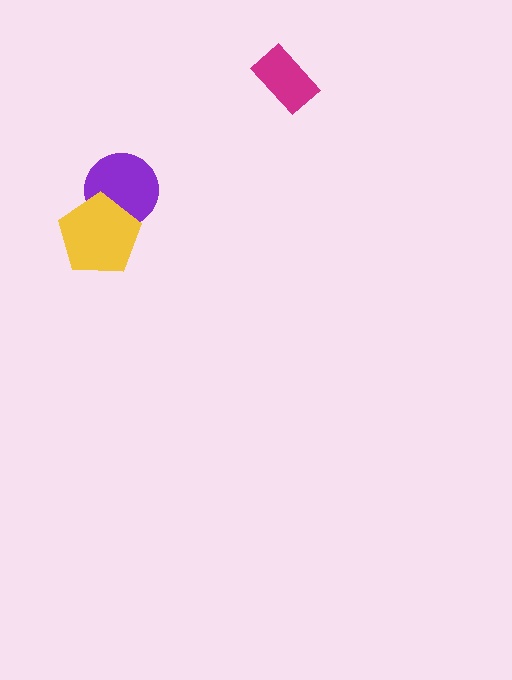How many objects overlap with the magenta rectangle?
0 objects overlap with the magenta rectangle.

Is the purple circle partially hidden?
Yes, it is partially covered by another shape.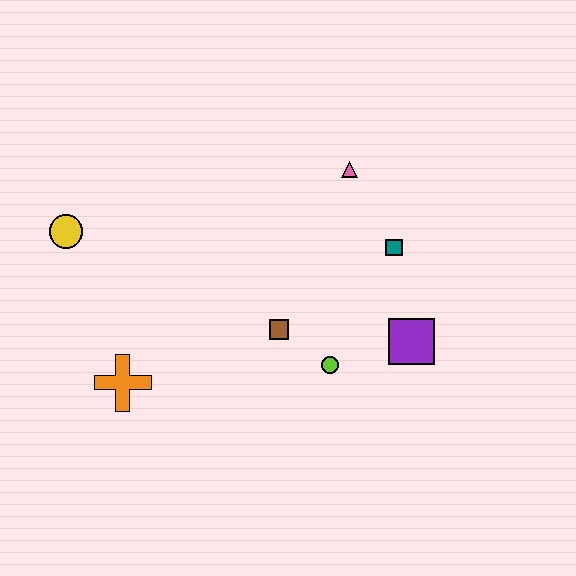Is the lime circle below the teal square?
Yes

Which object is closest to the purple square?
The lime circle is closest to the purple square.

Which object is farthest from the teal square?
The yellow circle is farthest from the teal square.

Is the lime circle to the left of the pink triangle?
Yes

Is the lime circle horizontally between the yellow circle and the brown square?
No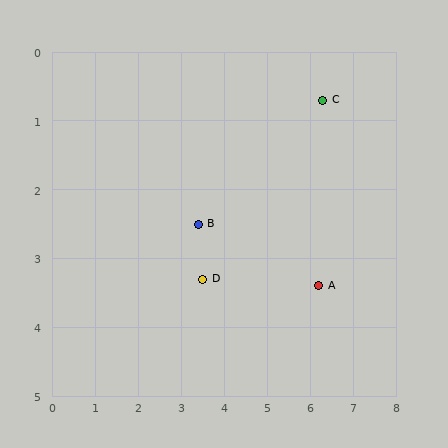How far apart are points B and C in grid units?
Points B and C are about 3.4 grid units apart.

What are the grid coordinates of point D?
Point D is at approximately (3.5, 3.3).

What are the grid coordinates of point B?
Point B is at approximately (3.4, 2.5).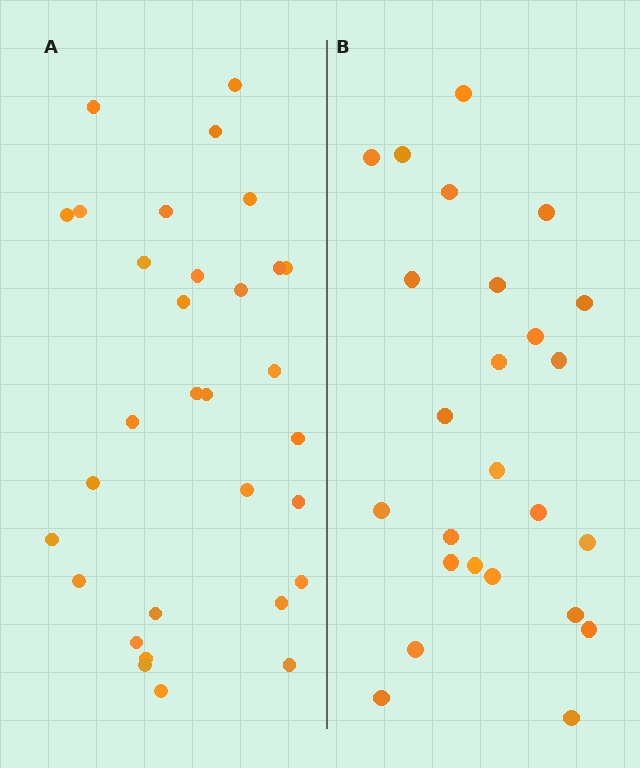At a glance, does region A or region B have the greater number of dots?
Region A (the left region) has more dots.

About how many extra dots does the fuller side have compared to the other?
Region A has about 6 more dots than region B.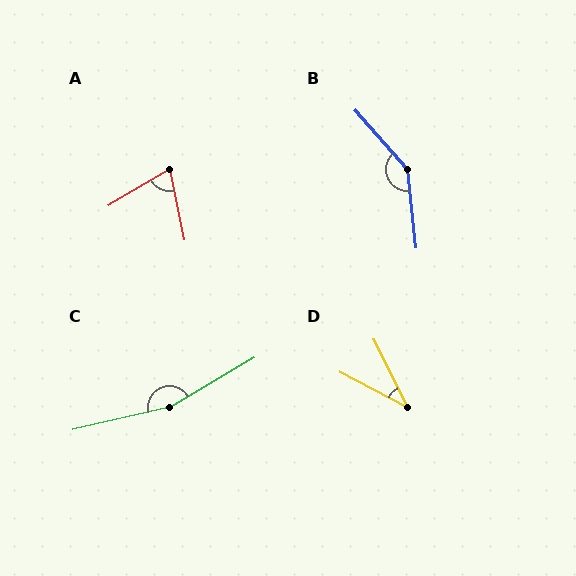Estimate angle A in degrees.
Approximately 71 degrees.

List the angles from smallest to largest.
D (36°), A (71°), B (145°), C (163°).